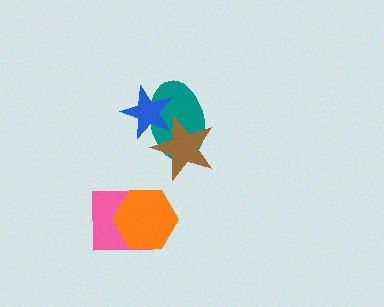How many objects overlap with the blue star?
2 objects overlap with the blue star.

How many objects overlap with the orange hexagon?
1 object overlaps with the orange hexagon.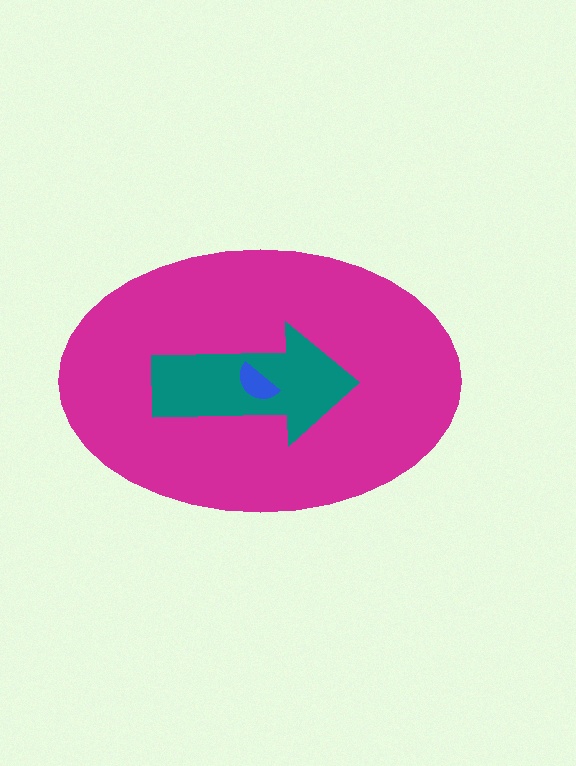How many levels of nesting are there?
3.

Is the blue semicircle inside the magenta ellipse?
Yes.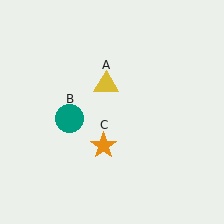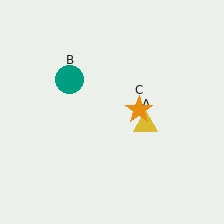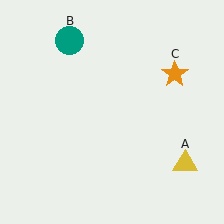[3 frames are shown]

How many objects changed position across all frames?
3 objects changed position: yellow triangle (object A), teal circle (object B), orange star (object C).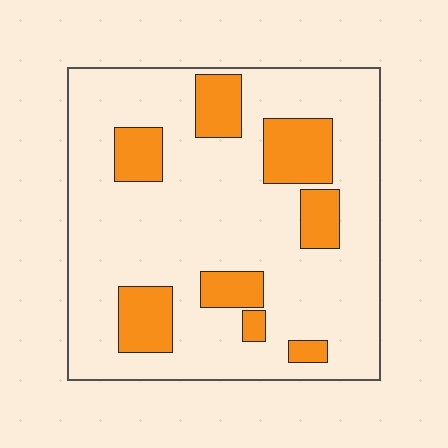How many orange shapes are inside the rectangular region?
8.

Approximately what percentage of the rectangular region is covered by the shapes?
Approximately 20%.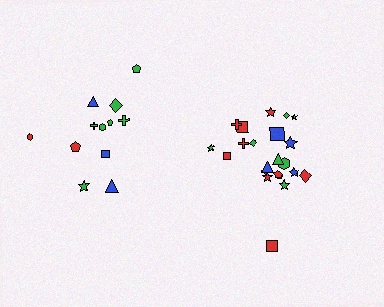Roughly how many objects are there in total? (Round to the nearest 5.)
Roughly 35 objects in total.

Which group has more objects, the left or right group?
The right group.